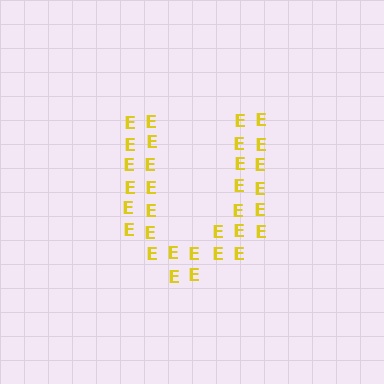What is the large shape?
The large shape is the letter U.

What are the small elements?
The small elements are letter E's.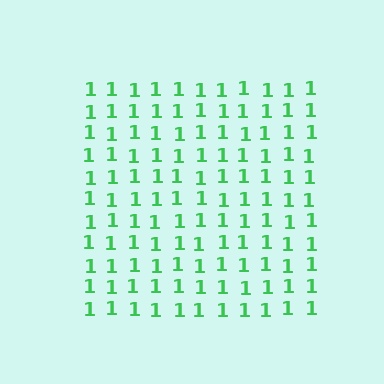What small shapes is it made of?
It is made of small digit 1's.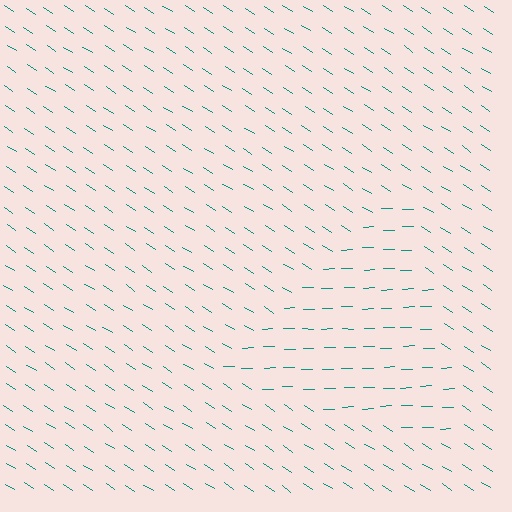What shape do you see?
I see a triangle.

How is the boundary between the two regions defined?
The boundary is defined purely by a change in line orientation (approximately 34 degrees difference). All lines are the same color and thickness.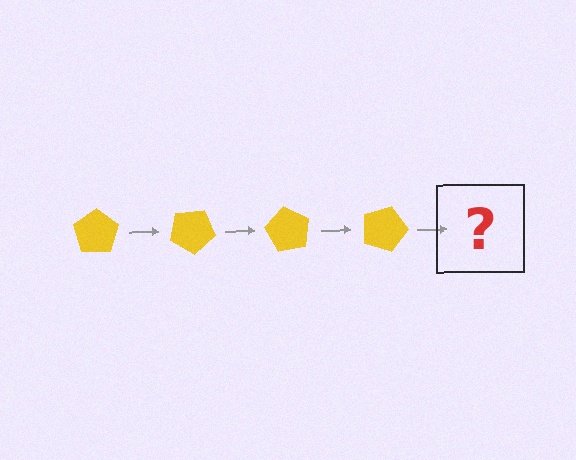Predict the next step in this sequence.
The next step is a yellow pentagon rotated 120 degrees.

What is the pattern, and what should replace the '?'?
The pattern is that the pentagon rotates 30 degrees each step. The '?' should be a yellow pentagon rotated 120 degrees.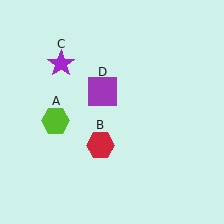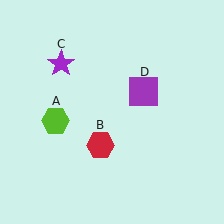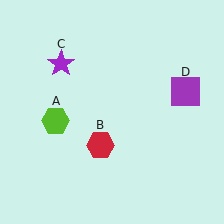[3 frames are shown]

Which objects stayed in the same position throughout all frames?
Lime hexagon (object A) and red hexagon (object B) and purple star (object C) remained stationary.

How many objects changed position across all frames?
1 object changed position: purple square (object D).